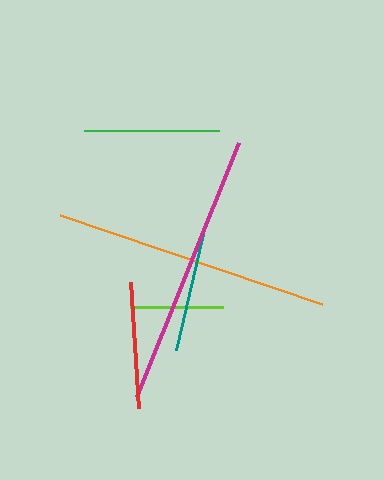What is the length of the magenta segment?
The magenta segment is approximately 274 pixels long.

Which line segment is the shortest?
The lime line is the shortest at approximately 93 pixels.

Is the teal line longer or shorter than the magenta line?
The magenta line is longer than the teal line.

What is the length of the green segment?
The green segment is approximately 134 pixels long.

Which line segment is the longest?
The orange line is the longest at approximately 277 pixels.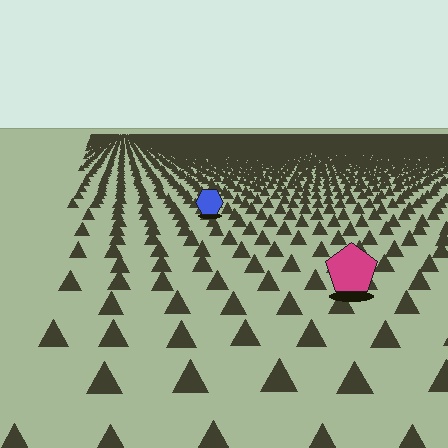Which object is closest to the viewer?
The magenta pentagon is closest. The texture marks near it are larger and more spread out.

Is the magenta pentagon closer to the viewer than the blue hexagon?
Yes. The magenta pentagon is closer — you can tell from the texture gradient: the ground texture is coarser near it.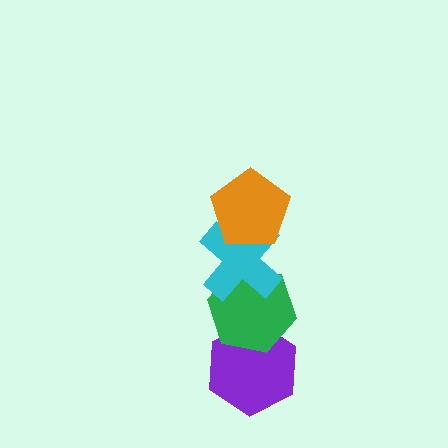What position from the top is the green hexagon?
The green hexagon is 3rd from the top.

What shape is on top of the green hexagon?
The cyan cross is on top of the green hexagon.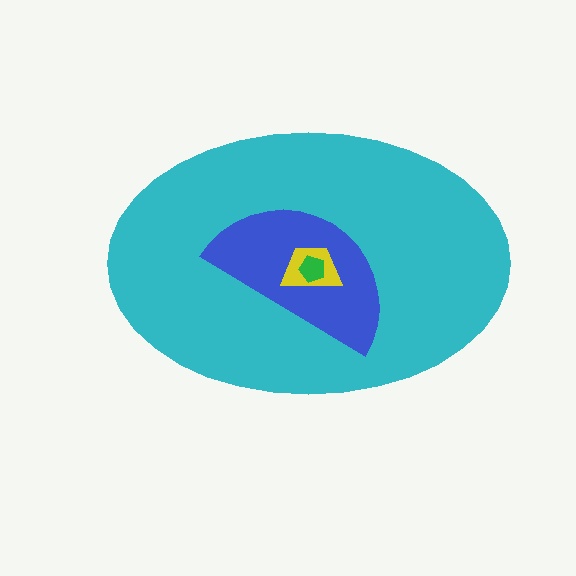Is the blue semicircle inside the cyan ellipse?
Yes.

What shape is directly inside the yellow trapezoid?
The green pentagon.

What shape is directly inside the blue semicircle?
The yellow trapezoid.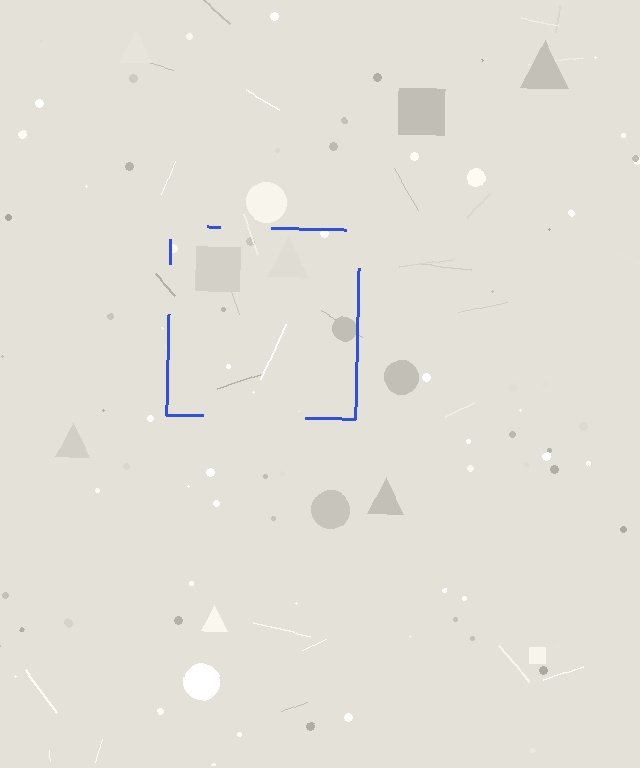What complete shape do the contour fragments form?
The contour fragments form a square.